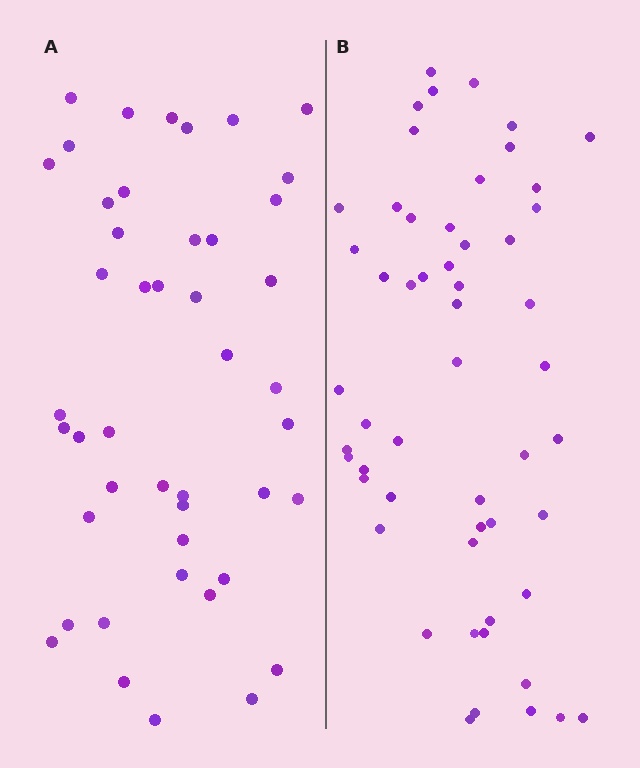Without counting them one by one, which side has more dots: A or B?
Region B (the right region) has more dots.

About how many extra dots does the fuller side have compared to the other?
Region B has roughly 8 or so more dots than region A.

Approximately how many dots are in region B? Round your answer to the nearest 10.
About 50 dots. (The exact count is 54, which rounds to 50.)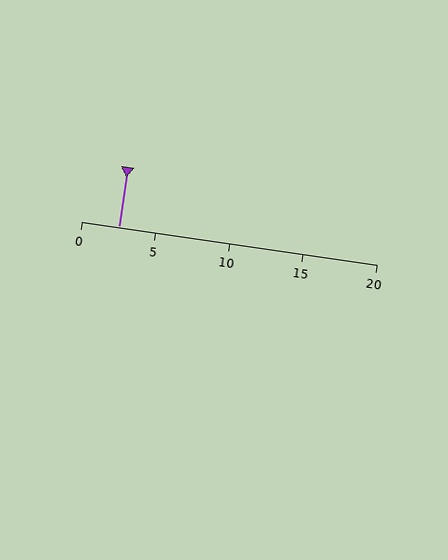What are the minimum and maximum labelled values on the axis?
The axis runs from 0 to 20.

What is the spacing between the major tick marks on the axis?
The major ticks are spaced 5 apart.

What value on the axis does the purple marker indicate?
The marker indicates approximately 2.5.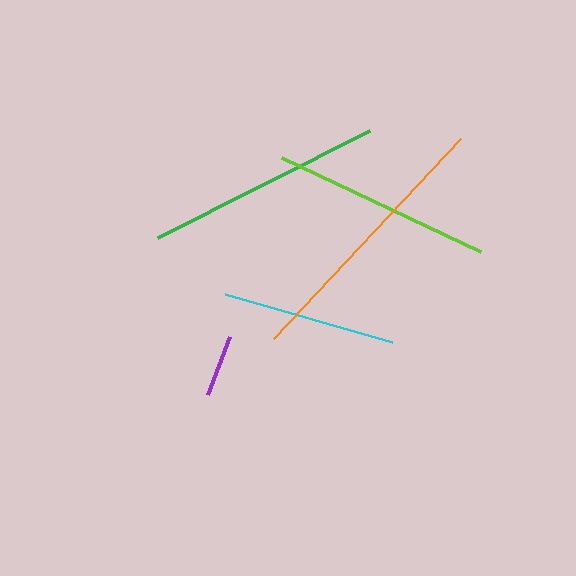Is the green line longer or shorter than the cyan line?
The green line is longer than the cyan line.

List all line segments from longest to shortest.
From longest to shortest: orange, green, lime, cyan, purple.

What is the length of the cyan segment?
The cyan segment is approximately 173 pixels long.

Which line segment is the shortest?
The purple line is the shortest at approximately 62 pixels.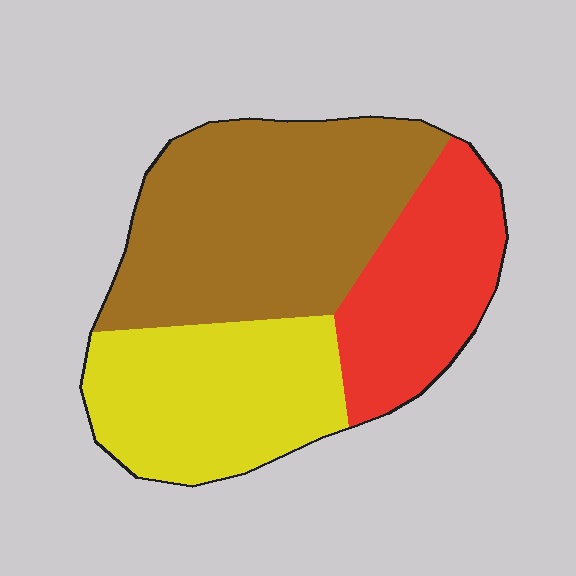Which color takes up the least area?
Red, at roughly 25%.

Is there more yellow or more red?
Yellow.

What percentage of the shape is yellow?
Yellow covers around 30% of the shape.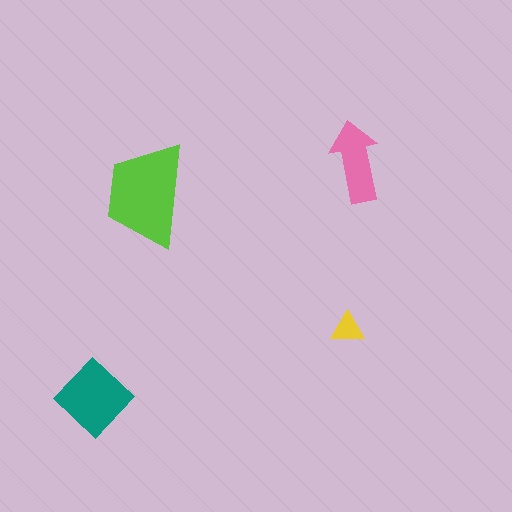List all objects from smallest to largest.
The yellow triangle, the pink arrow, the teal diamond, the lime trapezoid.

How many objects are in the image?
There are 4 objects in the image.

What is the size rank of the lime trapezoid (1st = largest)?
1st.